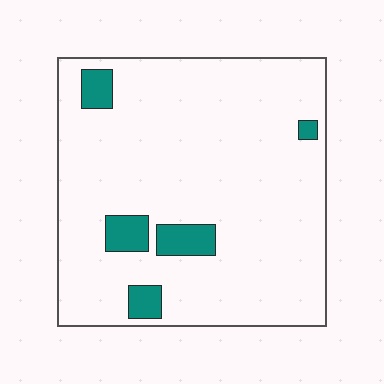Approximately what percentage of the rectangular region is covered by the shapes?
Approximately 10%.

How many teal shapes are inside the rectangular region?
5.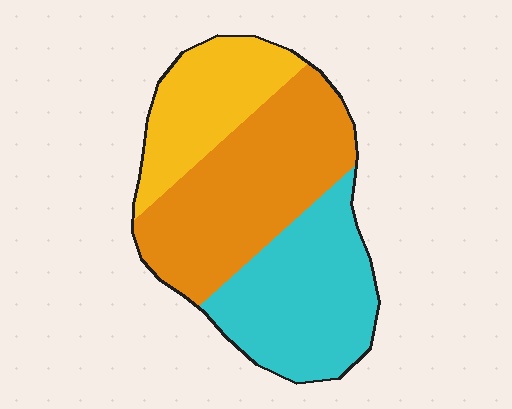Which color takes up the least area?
Yellow, at roughly 25%.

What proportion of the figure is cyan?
Cyan covers about 35% of the figure.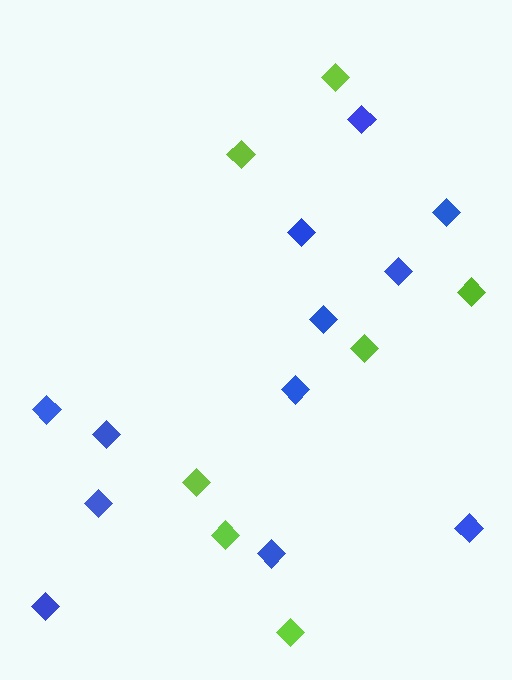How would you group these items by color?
There are 2 groups: one group of lime diamonds (7) and one group of blue diamonds (12).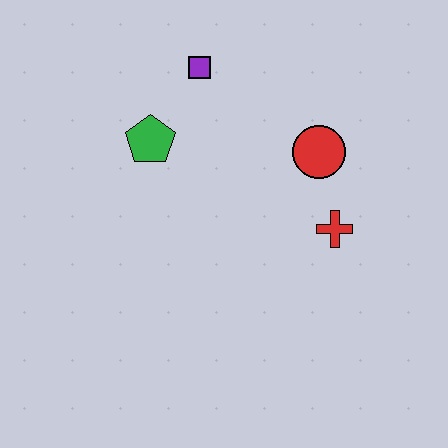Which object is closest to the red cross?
The red circle is closest to the red cross.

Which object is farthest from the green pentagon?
The red cross is farthest from the green pentagon.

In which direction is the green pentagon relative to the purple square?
The green pentagon is below the purple square.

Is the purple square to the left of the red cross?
Yes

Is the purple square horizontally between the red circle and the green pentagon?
Yes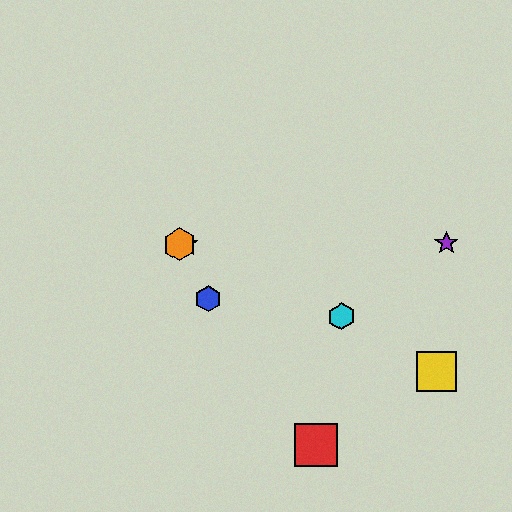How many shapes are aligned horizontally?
3 shapes (the green star, the purple star, the orange hexagon) are aligned horizontally.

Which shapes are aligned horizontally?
The green star, the purple star, the orange hexagon are aligned horizontally.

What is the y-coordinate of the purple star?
The purple star is at y≈243.